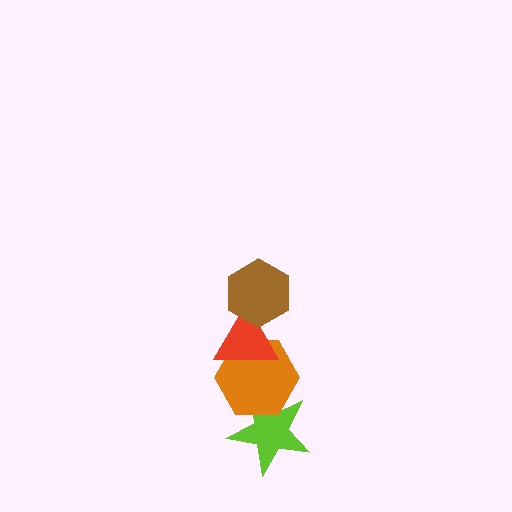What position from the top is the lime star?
The lime star is 4th from the top.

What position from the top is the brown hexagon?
The brown hexagon is 1st from the top.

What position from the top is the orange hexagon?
The orange hexagon is 3rd from the top.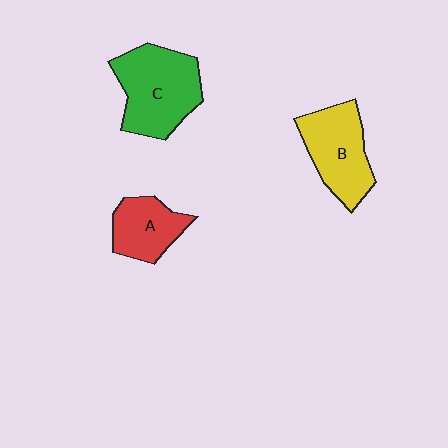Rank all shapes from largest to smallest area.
From largest to smallest: C (green), B (yellow), A (red).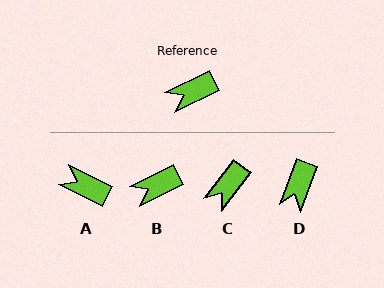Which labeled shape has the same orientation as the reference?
B.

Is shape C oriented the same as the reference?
No, it is off by about 25 degrees.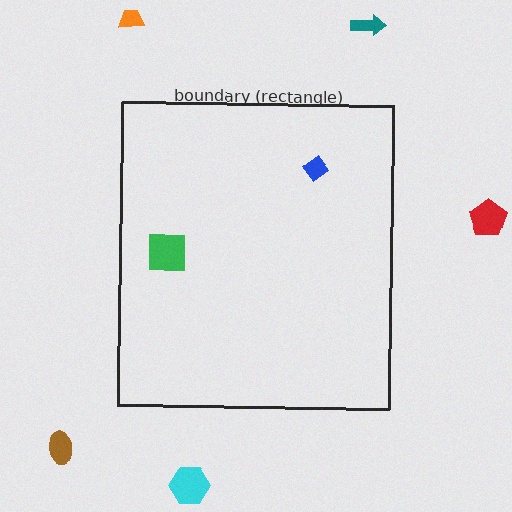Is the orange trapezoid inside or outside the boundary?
Outside.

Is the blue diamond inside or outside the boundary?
Inside.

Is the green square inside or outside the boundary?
Inside.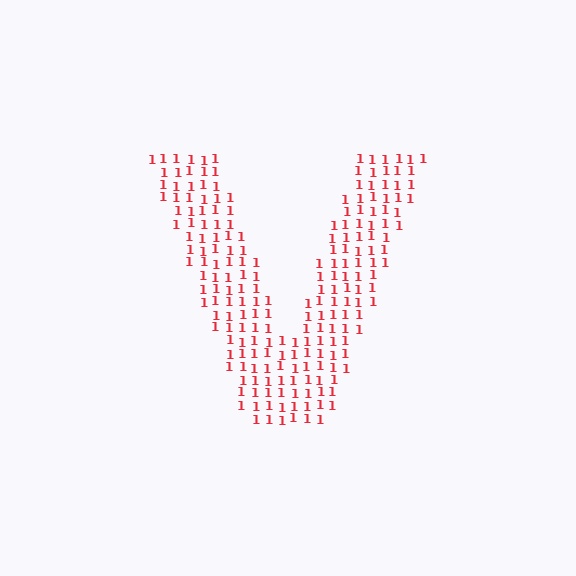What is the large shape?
The large shape is the letter V.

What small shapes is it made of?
It is made of small digit 1's.